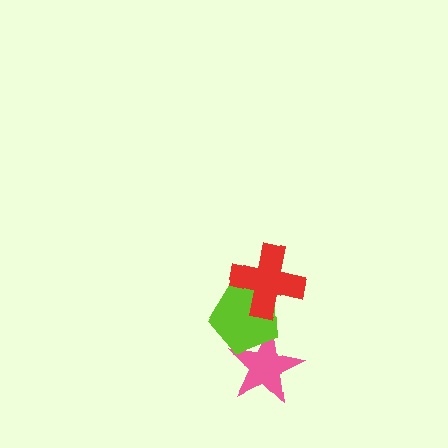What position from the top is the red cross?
The red cross is 1st from the top.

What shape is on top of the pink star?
The lime pentagon is on top of the pink star.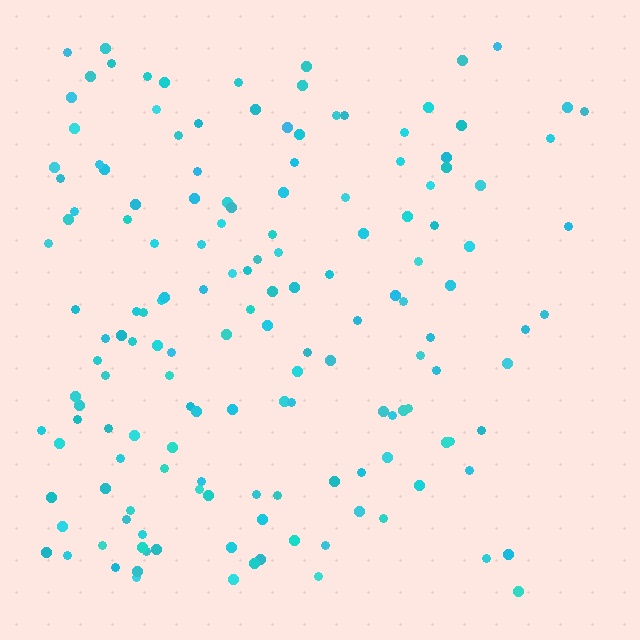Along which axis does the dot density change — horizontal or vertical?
Horizontal.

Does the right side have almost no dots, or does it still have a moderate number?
Still a moderate number, just noticeably fewer than the left.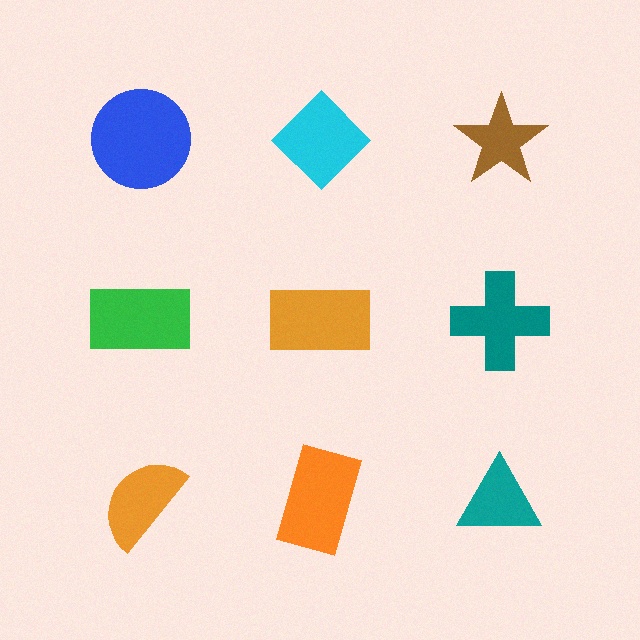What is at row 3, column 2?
An orange rectangle.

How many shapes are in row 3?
3 shapes.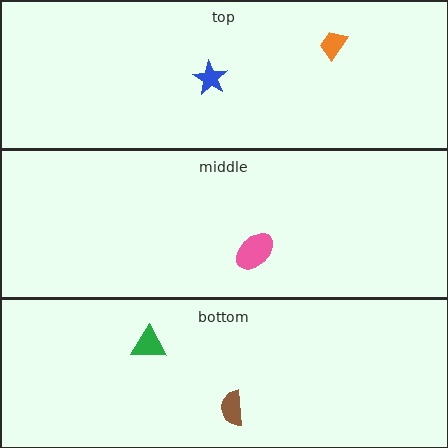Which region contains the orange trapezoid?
The top region.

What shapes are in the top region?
The orange trapezoid, the blue star.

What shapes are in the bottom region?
The brown semicircle, the green triangle.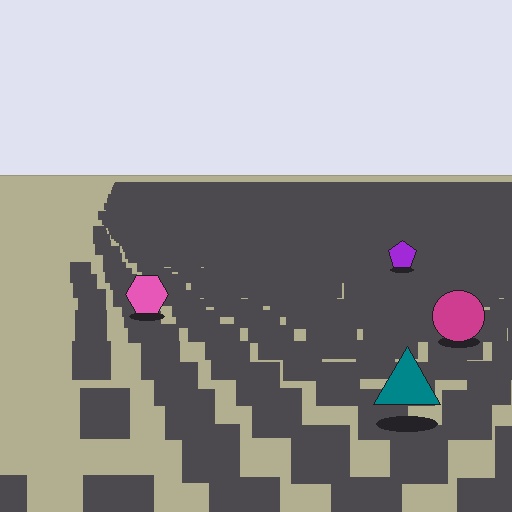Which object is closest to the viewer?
The teal triangle is closest. The texture marks near it are larger and more spread out.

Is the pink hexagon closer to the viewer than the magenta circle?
No. The magenta circle is closer — you can tell from the texture gradient: the ground texture is coarser near it.